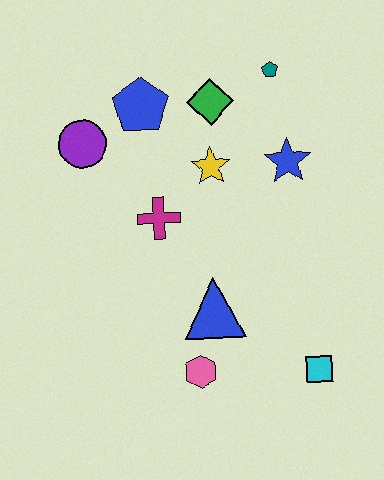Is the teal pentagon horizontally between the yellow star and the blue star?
Yes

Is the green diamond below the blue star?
No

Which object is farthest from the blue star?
The pink hexagon is farthest from the blue star.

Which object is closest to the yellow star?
The green diamond is closest to the yellow star.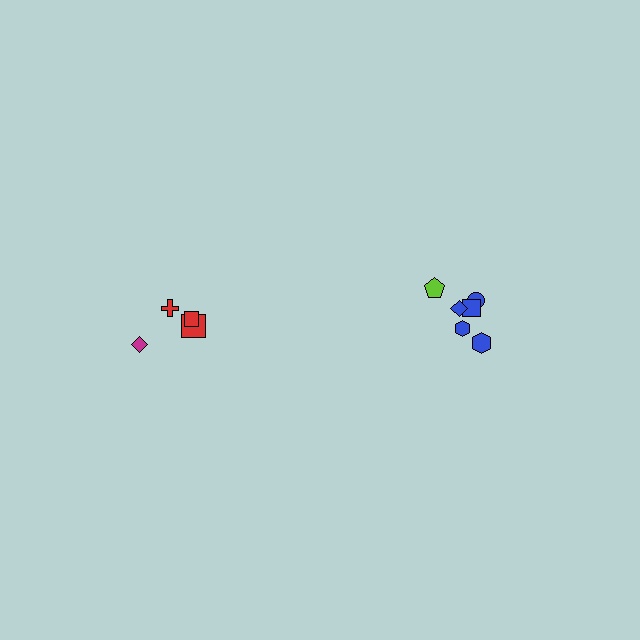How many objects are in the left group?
There are 4 objects.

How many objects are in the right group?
There are 6 objects.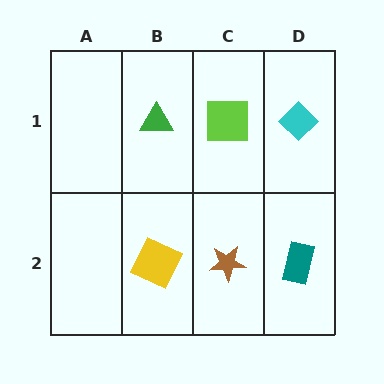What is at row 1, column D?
A cyan diamond.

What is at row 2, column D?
A teal rectangle.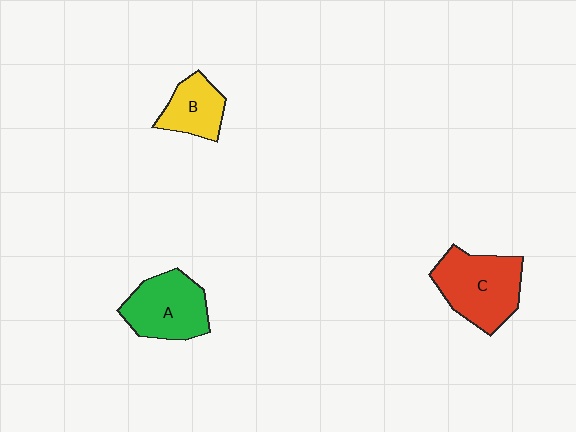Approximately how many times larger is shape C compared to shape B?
Approximately 1.8 times.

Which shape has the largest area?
Shape C (red).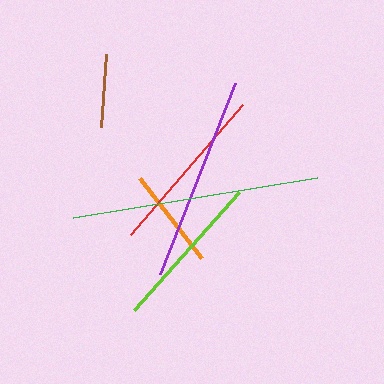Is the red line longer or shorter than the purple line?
The purple line is longer than the red line.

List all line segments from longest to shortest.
From longest to shortest: green, purple, red, lime, orange, brown.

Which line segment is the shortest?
The brown line is the shortest at approximately 74 pixels.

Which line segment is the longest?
The green line is the longest at approximately 246 pixels.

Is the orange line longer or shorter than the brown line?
The orange line is longer than the brown line.